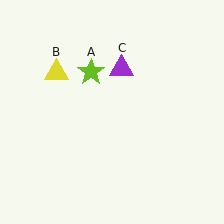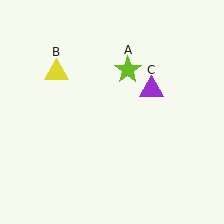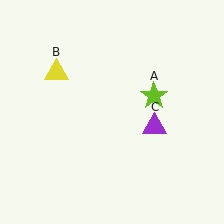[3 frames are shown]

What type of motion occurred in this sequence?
The lime star (object A), purple triangle (object C) rotated clockwise around the center of the scene.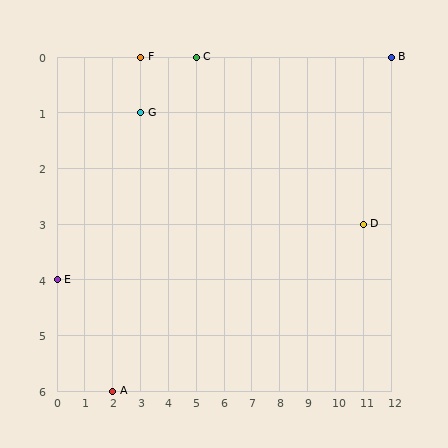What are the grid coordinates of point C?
Point C is at grid coordinates (5, 0).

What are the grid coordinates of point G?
Point G is at grid coordinates (3, 1).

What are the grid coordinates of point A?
Point A is at grid coordinates (2, 6).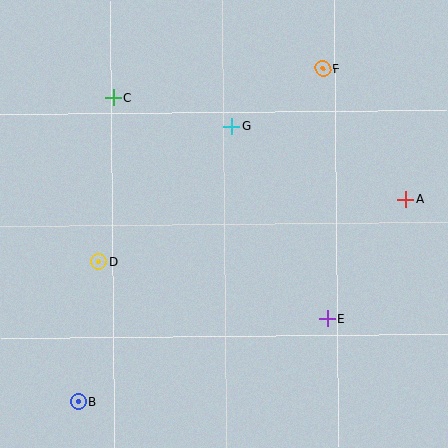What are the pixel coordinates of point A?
Point A is at (405, 199).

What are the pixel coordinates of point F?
Point F is at (323, 69).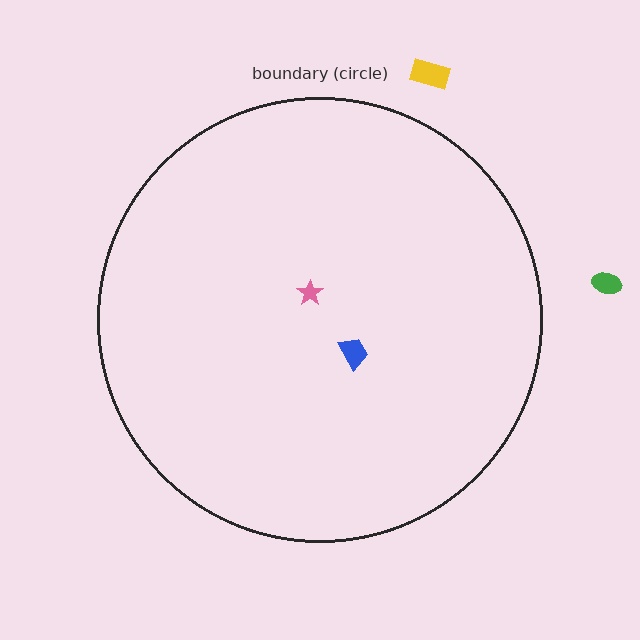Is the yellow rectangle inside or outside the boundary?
Outside.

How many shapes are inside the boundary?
2 inside, 2 outside.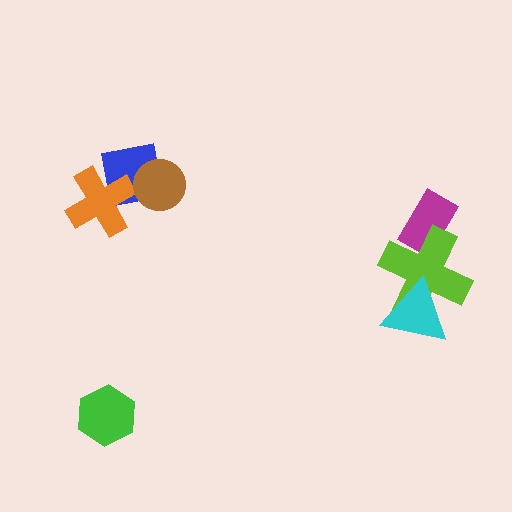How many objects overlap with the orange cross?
1 object overlaps with the orange cross.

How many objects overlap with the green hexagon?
0 objects overlap with the green hexagon.